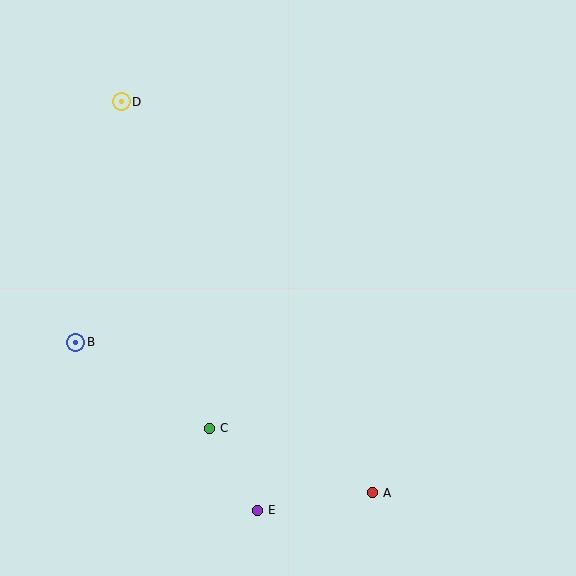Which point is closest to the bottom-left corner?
Point B is closest to the bottom-left corner.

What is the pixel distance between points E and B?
The distance between E and B is 248 pixels.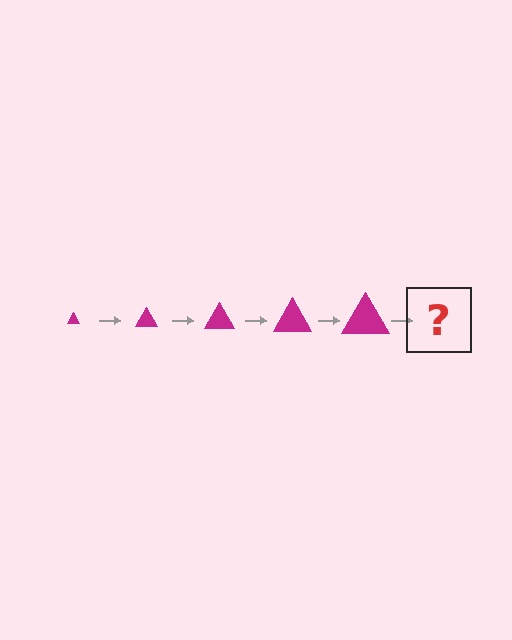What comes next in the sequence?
The next element should be a magenta triangle, larger than the previous one.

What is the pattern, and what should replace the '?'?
The pattern is that the triangle gets progressively larger each step. The '?' should be a magenta triangle, larger than the previous one.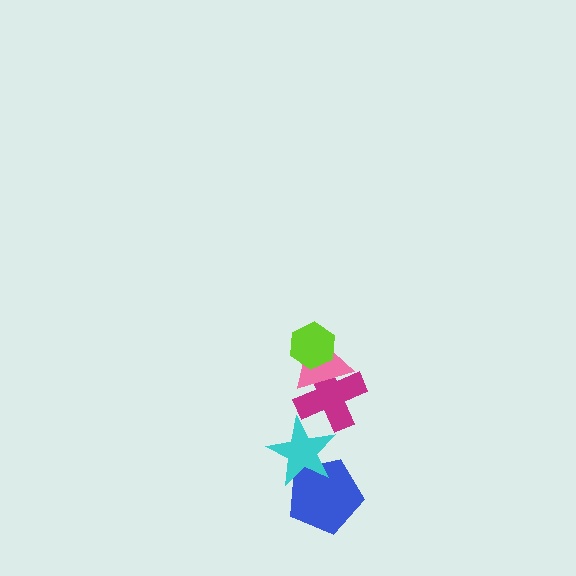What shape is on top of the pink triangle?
The lime hexagon is on top of the pink triangle.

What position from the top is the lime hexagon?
The lime hexagon is 1st from the top.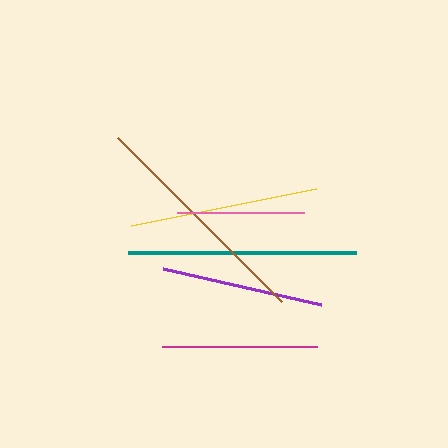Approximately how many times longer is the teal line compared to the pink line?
The teal line is approximately 1.8 times the length of the pink line.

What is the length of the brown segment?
The brown segment is approximately 232 pixels long.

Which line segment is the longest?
The brown line is the longest at approximately 232 pixels.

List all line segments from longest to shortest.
From longest to shortest: brown, teal, yellow, purple, magenta, pink.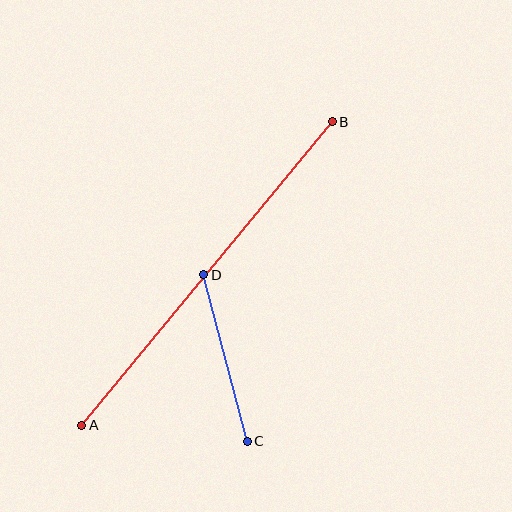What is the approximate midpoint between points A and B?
The midpoint is at approximately (207, 273) pixels.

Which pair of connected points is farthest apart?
Points A and B are farthest apart.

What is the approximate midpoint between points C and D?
The midpoint is at approximately (226, 358) pixels.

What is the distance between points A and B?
The distance is approximately 394 pixels.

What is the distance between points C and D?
The distance is approximately 172 pixels.